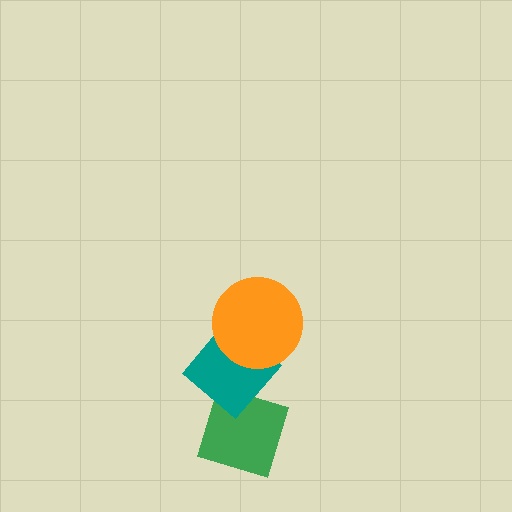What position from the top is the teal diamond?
The teal diamond is 2nd from the top.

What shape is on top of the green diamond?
The teal diamond is on top of the green diamond.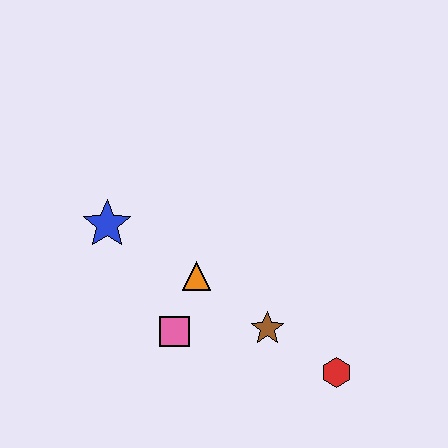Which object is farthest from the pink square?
The red hexagon is farthest from the pink square.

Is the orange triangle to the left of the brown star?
Yes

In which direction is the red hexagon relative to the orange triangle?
The red hexagon is to the right of the orange triangle.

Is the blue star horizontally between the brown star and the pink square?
No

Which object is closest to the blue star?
The orange triangle is closest to the blue star.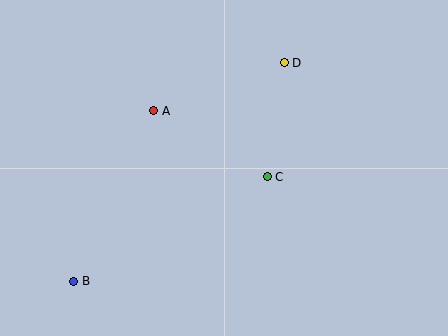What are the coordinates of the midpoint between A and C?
The midpoint between A and C is at (211, 144).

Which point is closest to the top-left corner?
Point A is closest to the top-left corner.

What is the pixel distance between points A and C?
The distance between A and C is 132 pixels.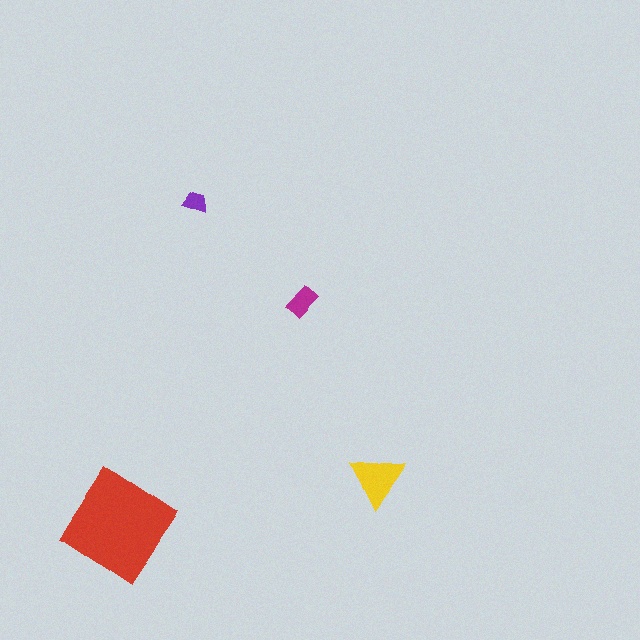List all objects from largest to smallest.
The red diamond, the yellow triangle, the magenta rectangle, the purple trapezoid.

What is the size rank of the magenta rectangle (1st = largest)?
3rd.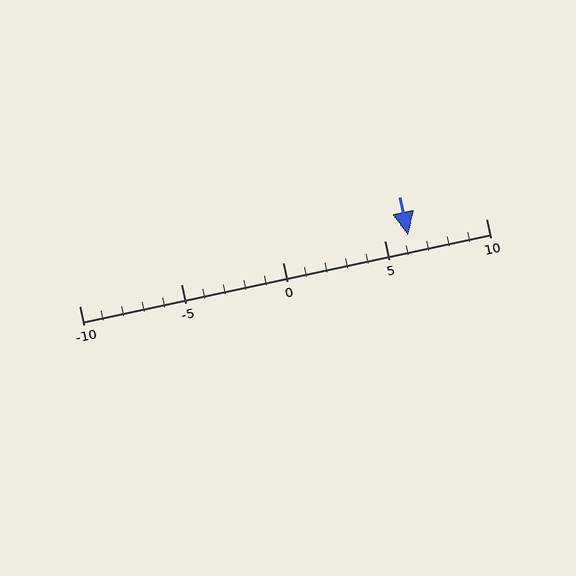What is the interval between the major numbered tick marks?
The major tick marks are spaced 5 units apart.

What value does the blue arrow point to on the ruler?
The blue arrow points to approximately 6.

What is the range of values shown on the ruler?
The ruler shows values from -10 to 10.